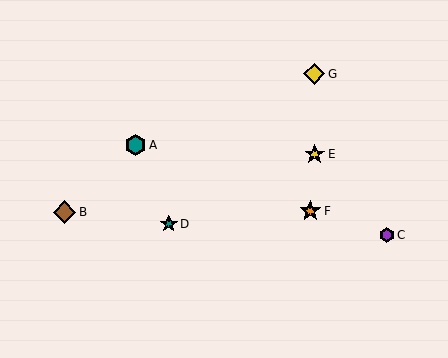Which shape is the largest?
The brown diamond (labeled B) is the largest.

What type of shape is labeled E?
Shape E is a yellow star.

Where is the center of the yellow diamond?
The center of the yellow diamond is at (314, 74).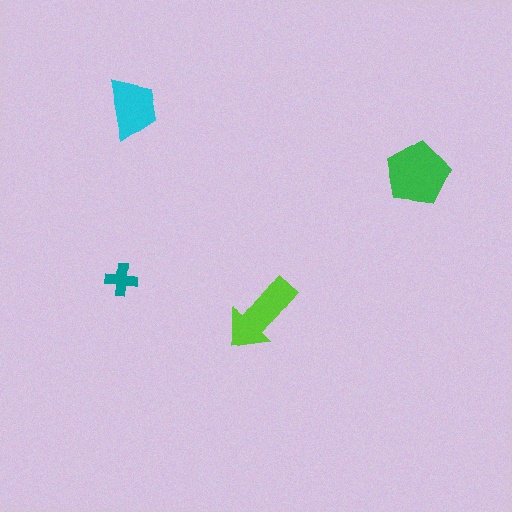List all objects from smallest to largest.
The teal cross, the cyan trapezoid, the lime arrow, the green pentagon.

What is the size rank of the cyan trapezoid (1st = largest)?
3rd.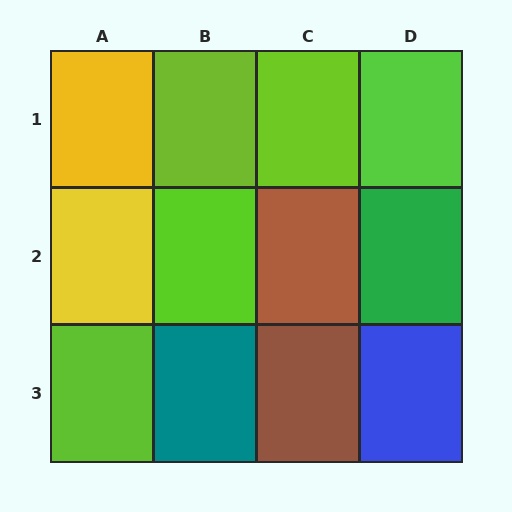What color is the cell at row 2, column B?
Lime.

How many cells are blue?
1 cell is blue.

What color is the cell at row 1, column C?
Lime.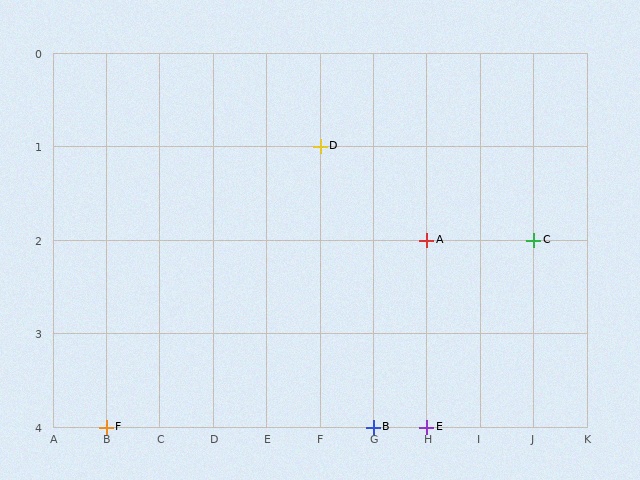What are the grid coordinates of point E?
Point E is at grid coordinates (H, 4).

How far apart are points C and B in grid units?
Points C and B are 3 columns and 2 rows apart (about 3.6 grid units diagonally).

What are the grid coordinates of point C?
Point C is at grid coordinates (J, 2).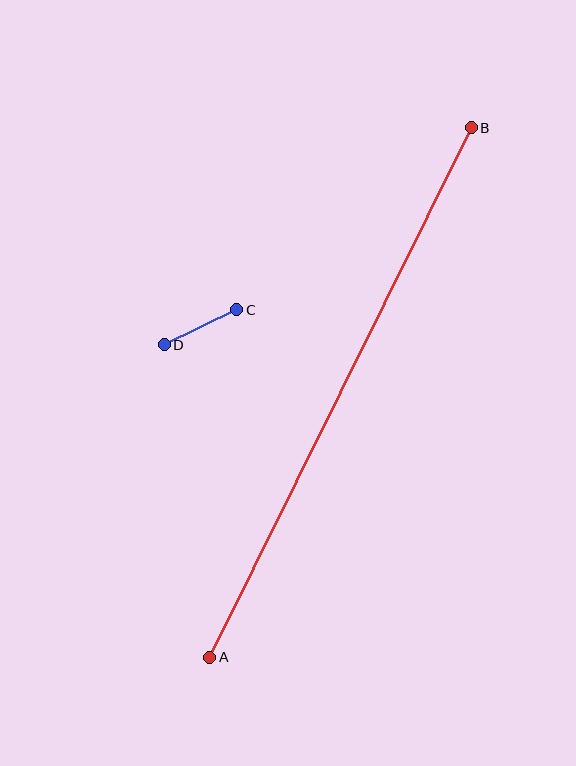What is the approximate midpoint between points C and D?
The midpoint is at approximately (200, 327) pixels.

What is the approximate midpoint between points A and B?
The midpoint is at approximately (340, 393) pixels.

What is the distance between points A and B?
The distance is approximately 591 pixels.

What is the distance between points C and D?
The distance is approximately 80 pixels.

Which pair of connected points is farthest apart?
Points A and B are farthest apart.